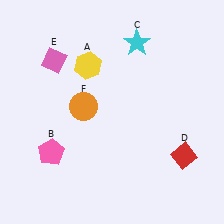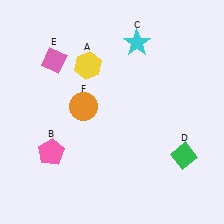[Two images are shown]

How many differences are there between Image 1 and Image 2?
There is 1 difference between the two images.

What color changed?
The diamond (D) changed from red in Image 1 to green in Image 2.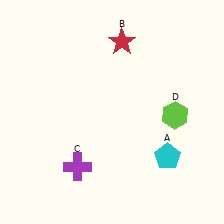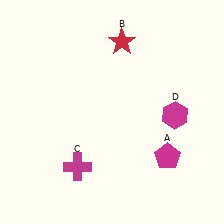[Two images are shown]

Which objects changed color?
A changed from cyan to magenta. C changed from purple to magenta. D changed from lime to magenta.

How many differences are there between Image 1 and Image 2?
There are 3 differences between the two images.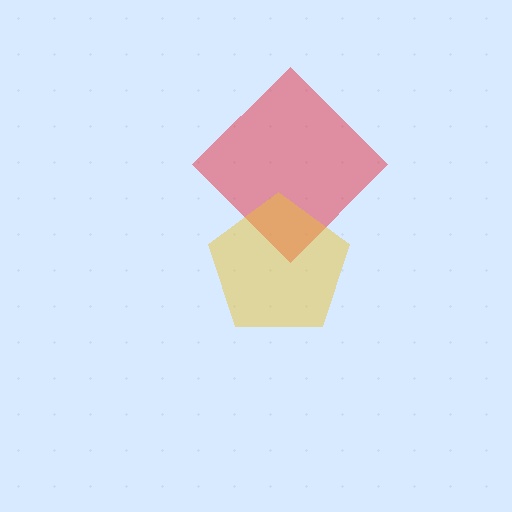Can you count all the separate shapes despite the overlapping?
Yes, there are 2 separate shapes.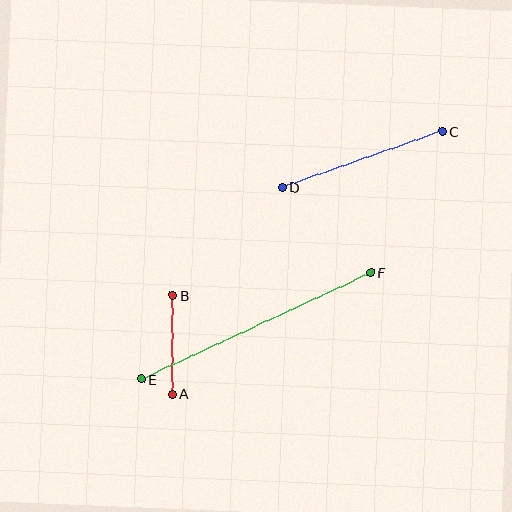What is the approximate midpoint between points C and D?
The midpoint is at approximately (362, 159) pixels.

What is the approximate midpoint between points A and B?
The midpoint is at approximately (173, 344) pixels.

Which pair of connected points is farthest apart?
Points E and F are farthest apart.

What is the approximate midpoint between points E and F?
The midpoint is at approximately (256, 326) pixels.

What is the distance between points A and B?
The distance is approximately 98 pixels.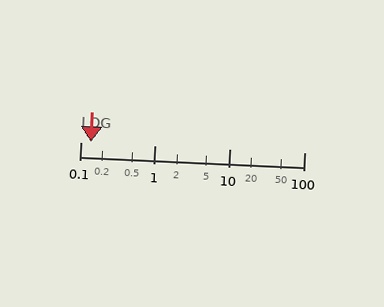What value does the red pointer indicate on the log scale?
The pointer indicates approximately 0.14.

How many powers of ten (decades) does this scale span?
The scale spans 3 decades, from 0.1 to 100.